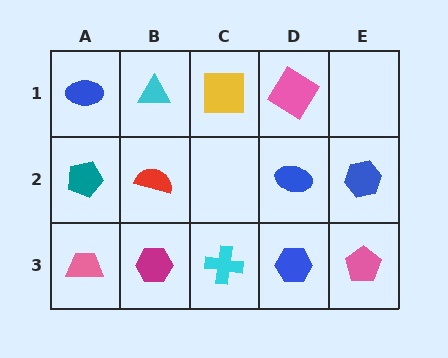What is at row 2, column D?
A blue ellipse.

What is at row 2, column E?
A blue hexagon.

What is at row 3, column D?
A blue hexagon.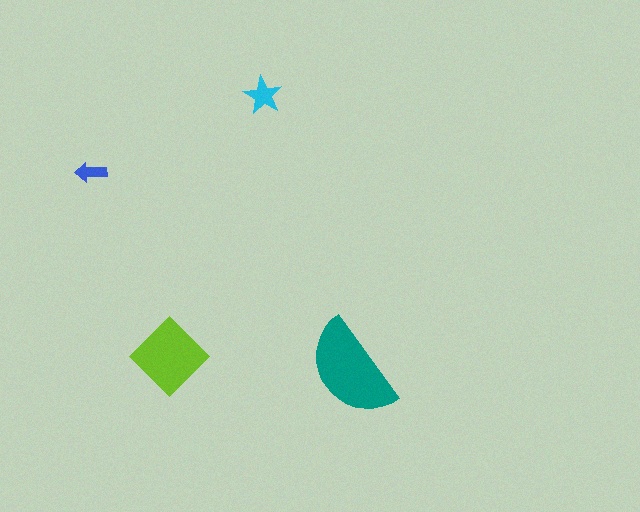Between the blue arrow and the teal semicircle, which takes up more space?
The teal semicircle.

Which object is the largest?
The teal semicircle.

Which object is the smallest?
The blue arrow.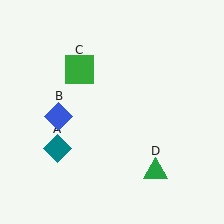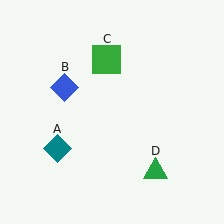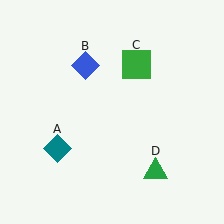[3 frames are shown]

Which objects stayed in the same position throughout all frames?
Teal diamond (object A) and green triangle (object D) remained stationary.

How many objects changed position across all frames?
2 objects changed position: blue diamond (object B), green square (object C).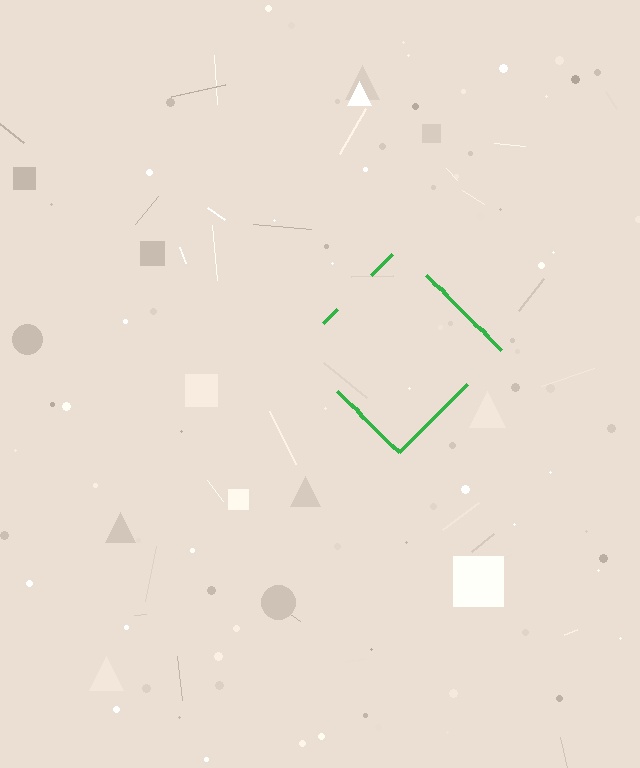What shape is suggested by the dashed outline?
The dashed outline suggests a diamond.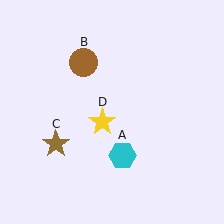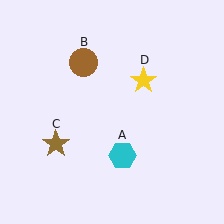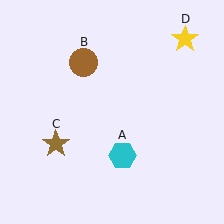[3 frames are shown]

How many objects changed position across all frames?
1 object changed position: yellow star (object D).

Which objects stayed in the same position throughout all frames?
Cyan hexagon (object A) and brown circle (object B) and brown star (object C) remained stationary.